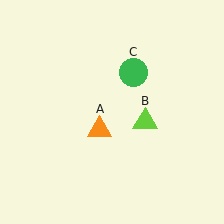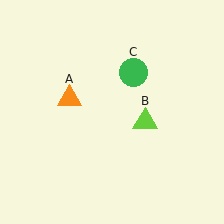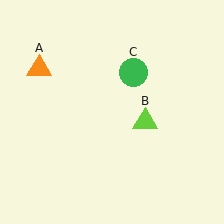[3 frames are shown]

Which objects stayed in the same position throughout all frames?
Lime triangle (object B) and green circle (object C) remained stationary.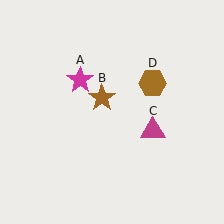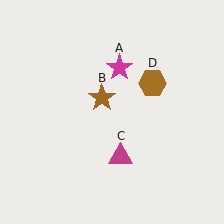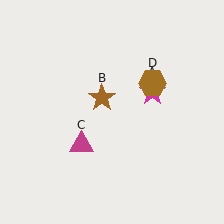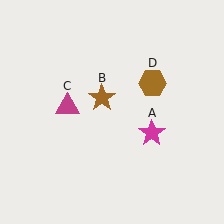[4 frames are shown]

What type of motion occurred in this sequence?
The magenta star (object A), magenta triangle (object C) rotated clockwise around the center of the scene.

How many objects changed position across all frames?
2 objects changed position: magenta star (object A), magenta triangle (object C).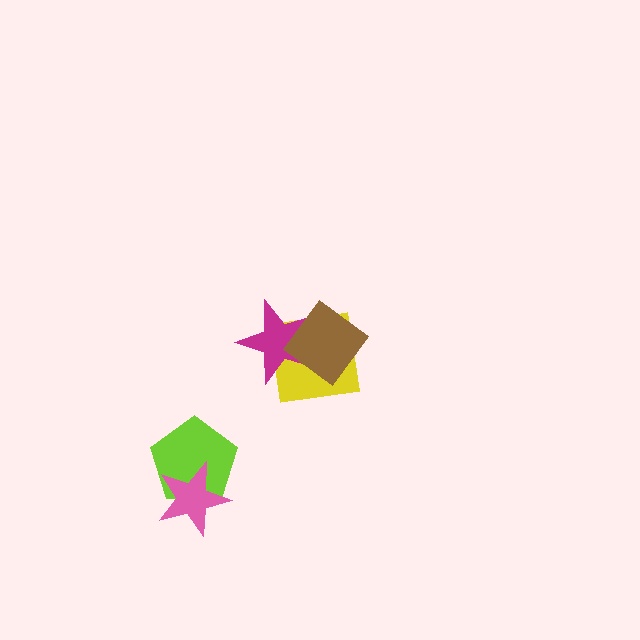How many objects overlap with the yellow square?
2 objects overlap with the yellow square.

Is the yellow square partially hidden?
Yes, it is partially covered by another shape.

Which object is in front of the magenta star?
The brown diamond is in front of the magenta star.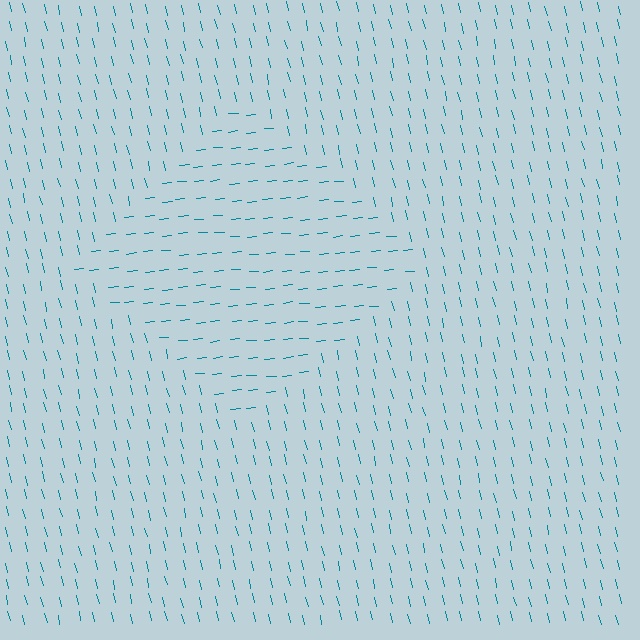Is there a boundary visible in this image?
Yes, there is a texture boundary formed by a change in line orientation.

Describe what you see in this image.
The image is filled with small teal line segments. A diamond region in the image has lines oriented differently from the surrounding lines, creating a visible texture boundary.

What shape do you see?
I see a diamond.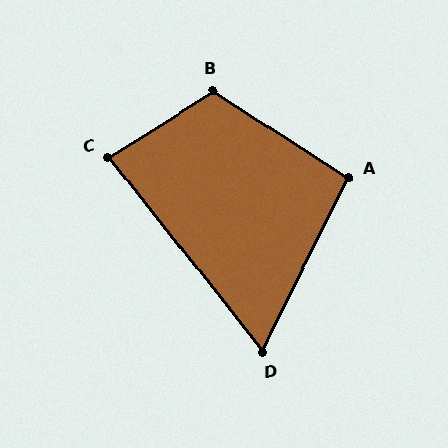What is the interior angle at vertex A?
Approximately 96 degrees (obtuse).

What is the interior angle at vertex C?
Approximately 84 degrees (acute).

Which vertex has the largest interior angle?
B, at approximately 115 degrees.